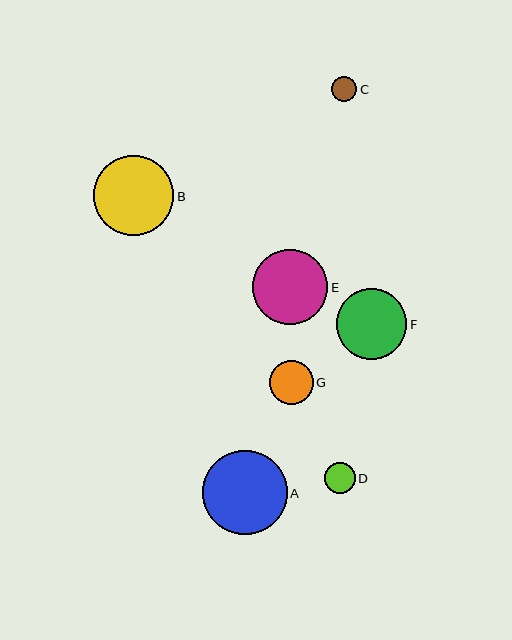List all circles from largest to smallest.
From largest to smallest: A, B, E, F, G, D, C.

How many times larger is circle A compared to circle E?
Circle A is approximately 1.1 times the size of circle E.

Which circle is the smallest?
Circle C is the smallest with a size of approximately 26 pixels.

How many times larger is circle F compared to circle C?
Circle F is approximately 2.8 times the size of circle C.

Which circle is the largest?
Circle A is the largest with a size of approximately 84 pixels.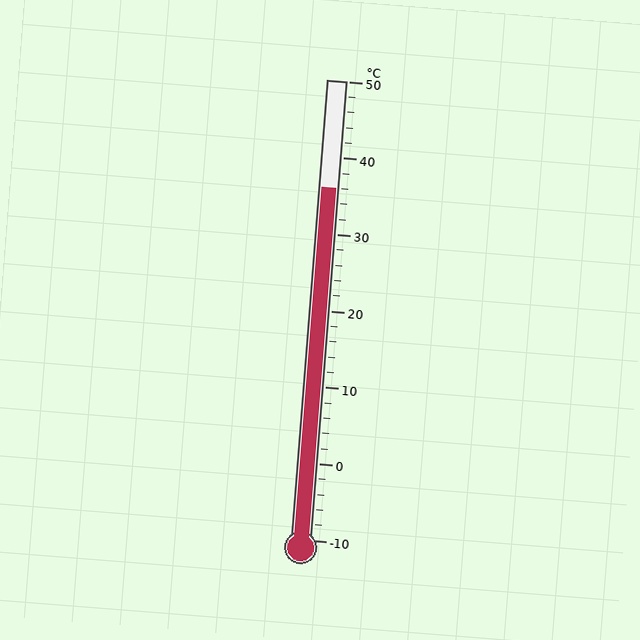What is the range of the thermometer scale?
The thermometer scale ranges from -10°C to 50°C.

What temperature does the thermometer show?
The thermometer shows approximately 36°C.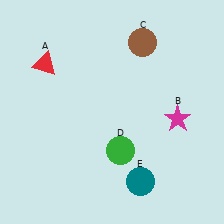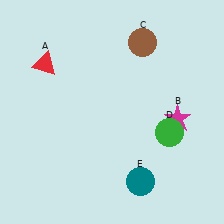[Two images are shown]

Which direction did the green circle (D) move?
The green circle (D) moved right.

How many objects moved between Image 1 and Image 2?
1 object moved between the two images.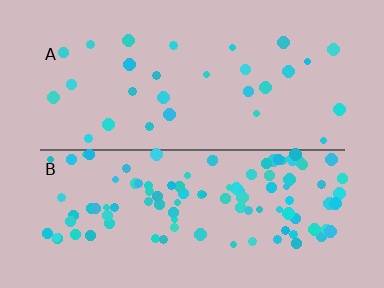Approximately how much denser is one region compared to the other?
Approximately 3.5× — region B over region A.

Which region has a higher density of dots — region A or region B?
B (the bottom).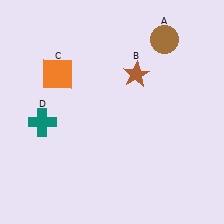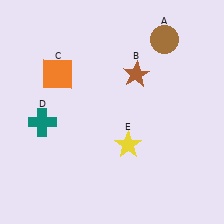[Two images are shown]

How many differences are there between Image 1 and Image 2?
There is 1 difference between the two images.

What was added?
A yellow star (E) was added in Image 2.